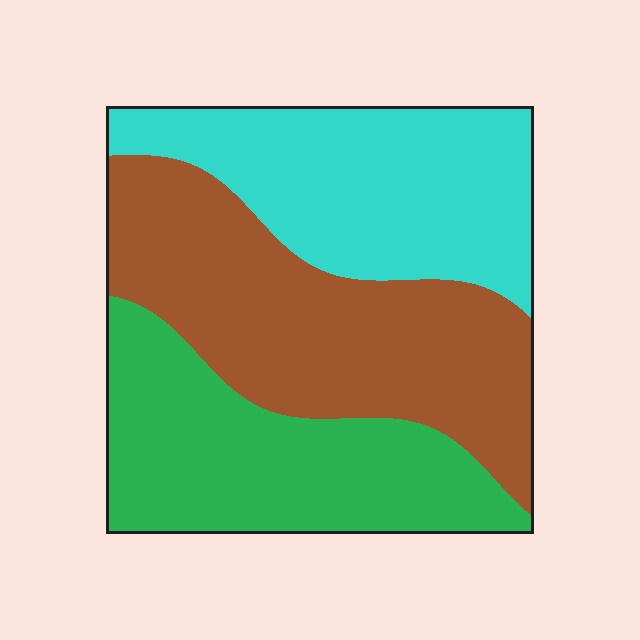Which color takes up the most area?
Brown, at roughly 40%.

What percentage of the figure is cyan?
Cyan covers 31% of the figure.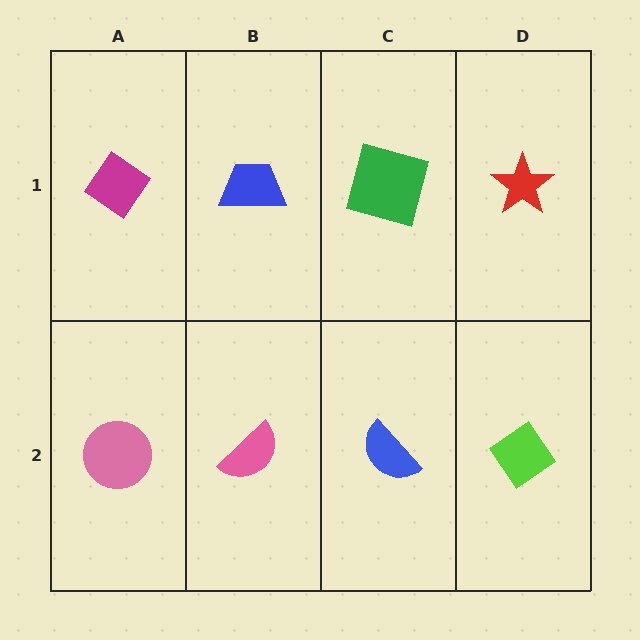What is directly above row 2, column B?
A blue trapezoid.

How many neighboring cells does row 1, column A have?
2.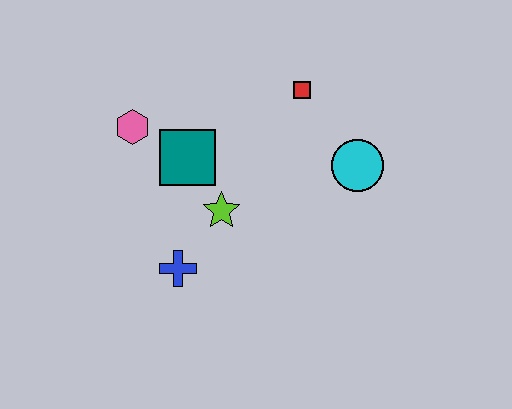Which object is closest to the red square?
The cyan circle is closest to the red square.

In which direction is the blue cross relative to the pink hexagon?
The blue cross is below the pink hexagon.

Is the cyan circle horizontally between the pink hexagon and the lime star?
No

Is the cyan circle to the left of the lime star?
No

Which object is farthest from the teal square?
The cyan circle is farthest from the teal square.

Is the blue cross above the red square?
No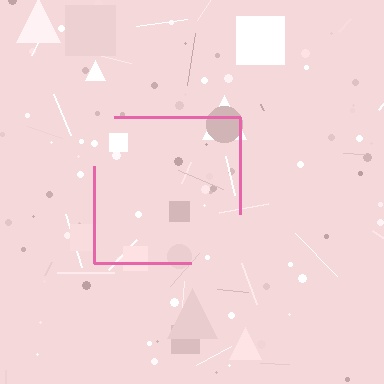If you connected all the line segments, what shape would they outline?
They would outline a square.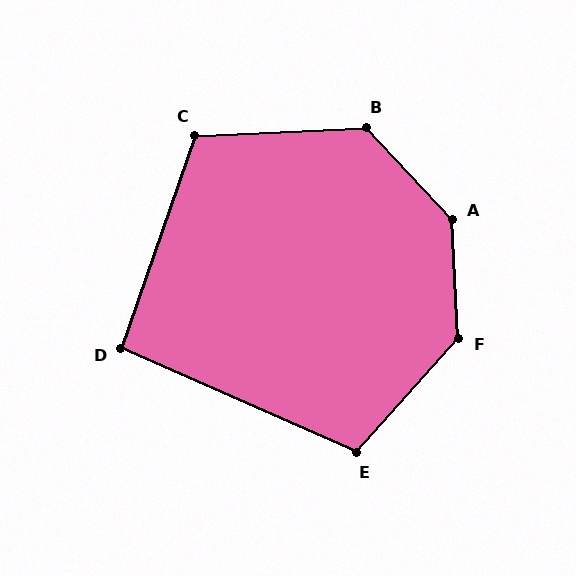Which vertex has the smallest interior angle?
D, at approximately 94 degrees.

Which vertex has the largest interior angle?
A, at approximately 140 degrees.